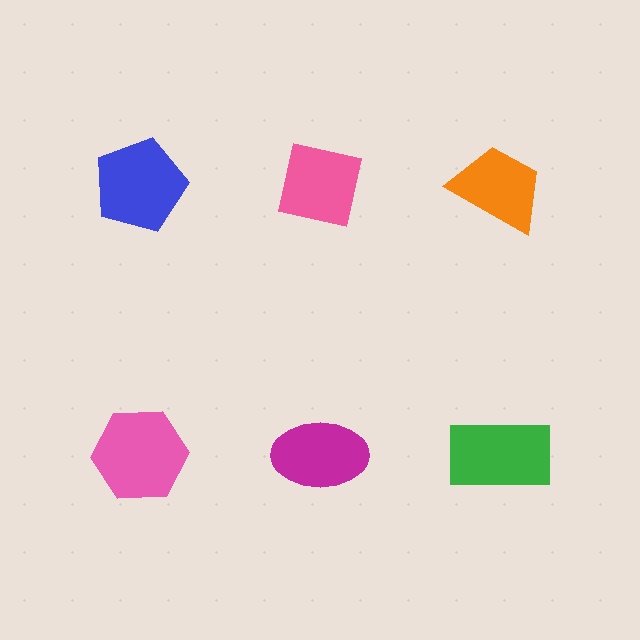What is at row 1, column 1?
A blue pentagon.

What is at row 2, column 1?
A pink hexagon.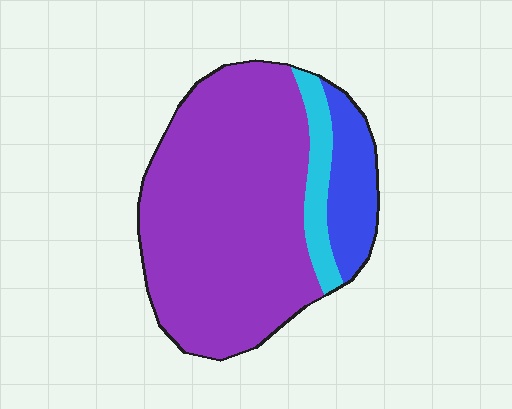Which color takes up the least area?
Cyan, at roughly 10%.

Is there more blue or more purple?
Purple.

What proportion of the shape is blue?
Blue covers about 15% of the shape.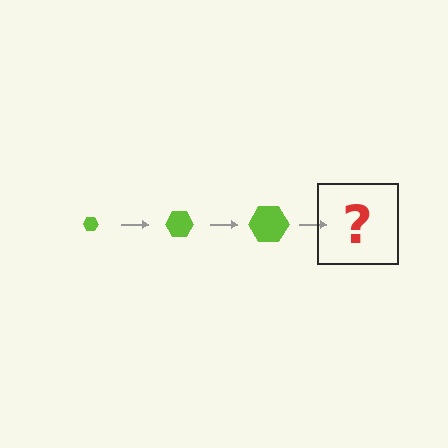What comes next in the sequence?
The next element should be a lime hexagon, larger than the previous one.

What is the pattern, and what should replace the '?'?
The pattern is that the hexagon gets progressively larger each step. The '?' should be a lime hexagon, larger than the previous one.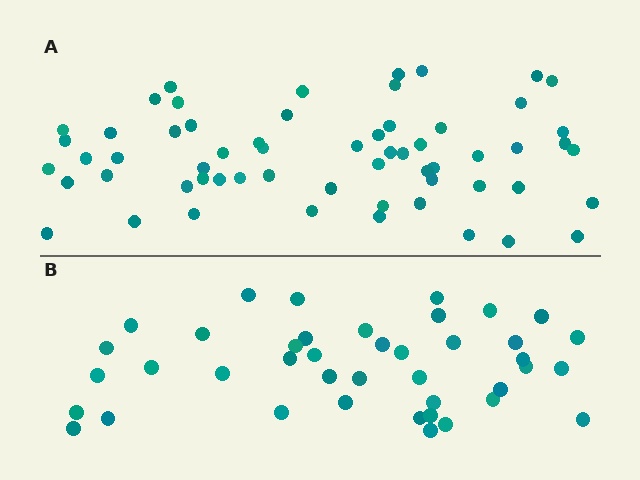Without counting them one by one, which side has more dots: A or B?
Region A (the top region) has more dots.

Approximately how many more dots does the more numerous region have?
Region A has approximately 20 more dots than region B.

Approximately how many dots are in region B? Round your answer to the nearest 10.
About 40 dots. (The exact count is 41, which rounds to 40.)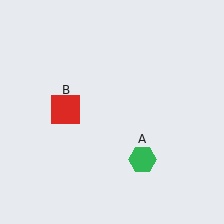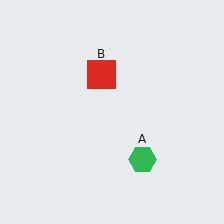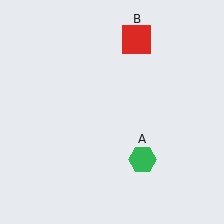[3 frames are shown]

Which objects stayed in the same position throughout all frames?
Green hexagon (object A) remained stationary.